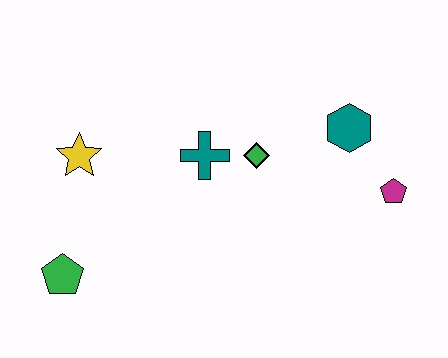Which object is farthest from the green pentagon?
The magenta pentagon is farthest from the green pentagon.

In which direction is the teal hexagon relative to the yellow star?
The teal hexagon is to the right of the yellow star.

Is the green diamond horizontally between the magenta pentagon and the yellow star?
Yes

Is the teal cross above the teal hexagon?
No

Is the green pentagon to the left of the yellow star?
Yes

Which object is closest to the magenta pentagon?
The teal hexagon is closest to the magenta pentagon.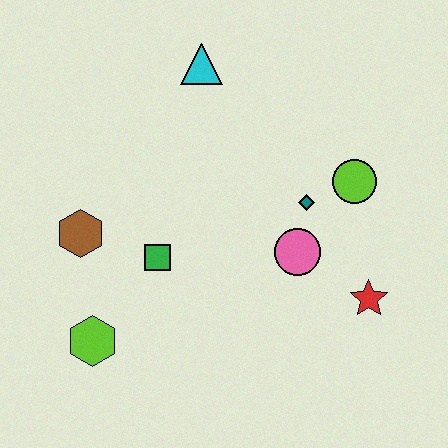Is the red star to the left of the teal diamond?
No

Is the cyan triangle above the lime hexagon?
Yes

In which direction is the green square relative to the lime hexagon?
The green square is above the lime hexagon.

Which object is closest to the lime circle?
The teal diamond is closest to the lime circle.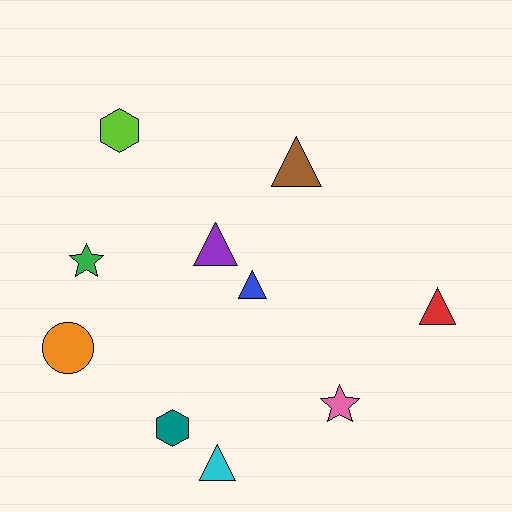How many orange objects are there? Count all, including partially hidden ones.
There is 1 orange object.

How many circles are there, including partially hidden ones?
There is 1 circle.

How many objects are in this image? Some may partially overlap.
There are 10 objects.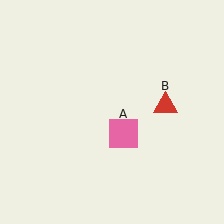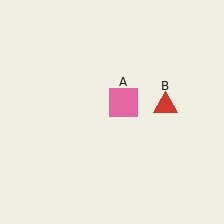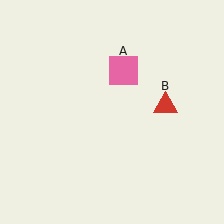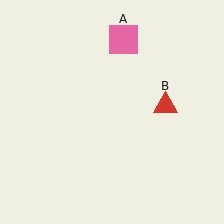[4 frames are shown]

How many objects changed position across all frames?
1 object changed position: pink square (object A).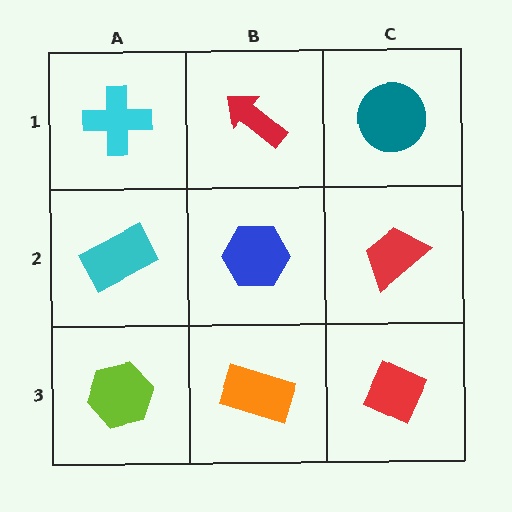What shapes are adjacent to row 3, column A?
A cyan rectangle (row 2, column A), an orange rectangle (row 3, column B).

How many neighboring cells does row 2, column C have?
3.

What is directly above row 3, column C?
A red trapezoid.